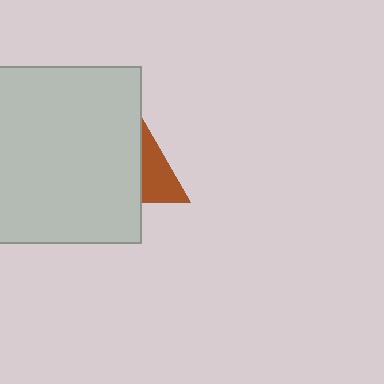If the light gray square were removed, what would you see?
You would see the complete brown triangle.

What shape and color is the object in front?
The object in front is a light gray square.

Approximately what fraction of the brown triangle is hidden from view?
Roughly 52% of the brown triangle is hidden behind the light gray square.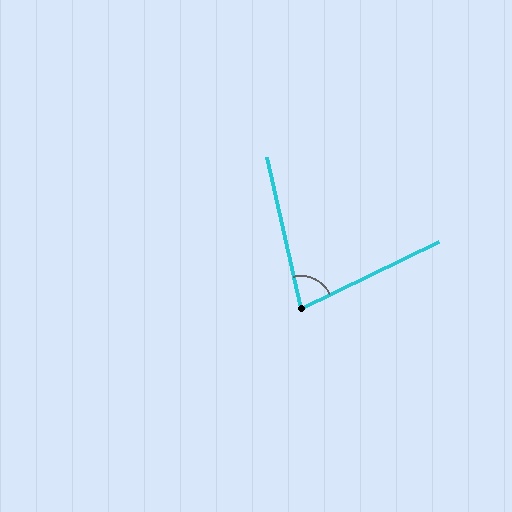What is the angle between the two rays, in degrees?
Approximately 77 degrees.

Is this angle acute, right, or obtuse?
It is acute.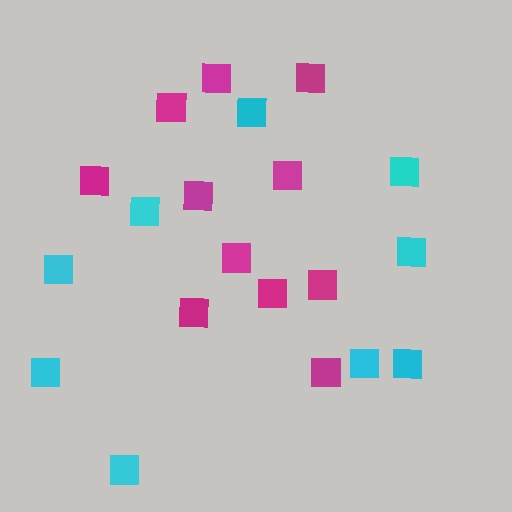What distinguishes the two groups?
There are 2 groups: one group of magenta squares (11) and one group of cyan squares (9).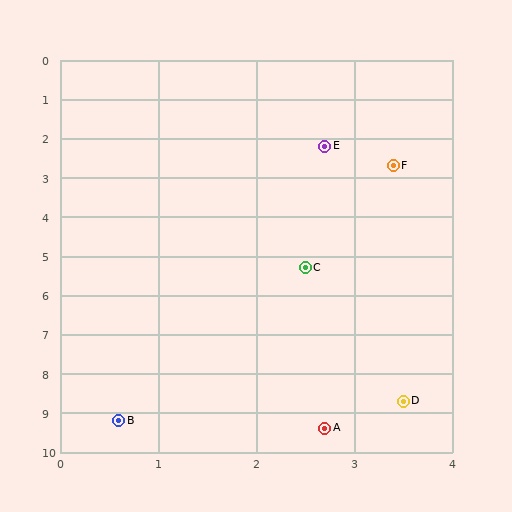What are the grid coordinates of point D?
Point D is at approximately (3.5, 8.7).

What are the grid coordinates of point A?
Point A is at approximately (2.7, 9.4).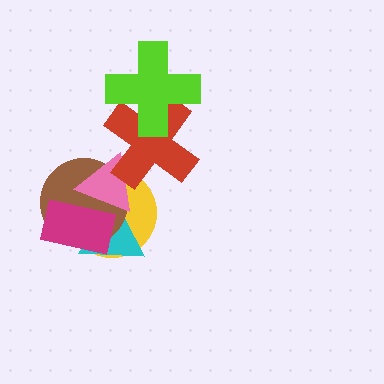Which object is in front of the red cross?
The lime cross is in front of the red cross.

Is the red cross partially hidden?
Yes, it is partially covered by another shape.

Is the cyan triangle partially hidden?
Yes, it is partially covered by another shape.